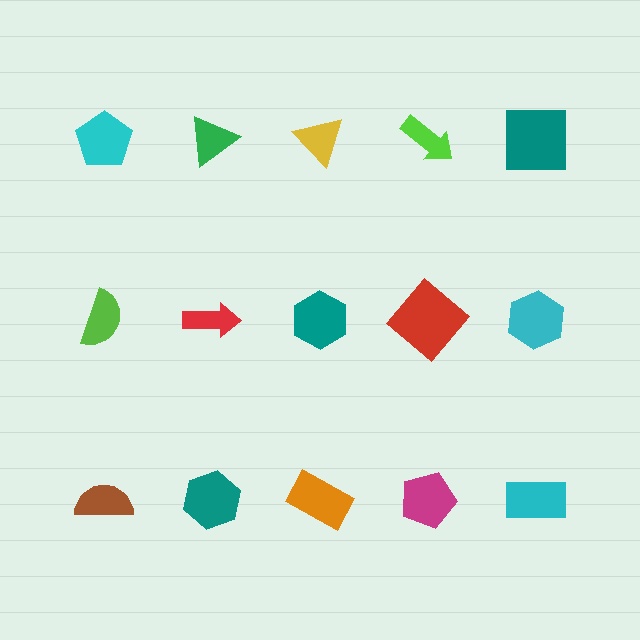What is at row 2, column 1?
A lime semicircle.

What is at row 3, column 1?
A brown semicircle.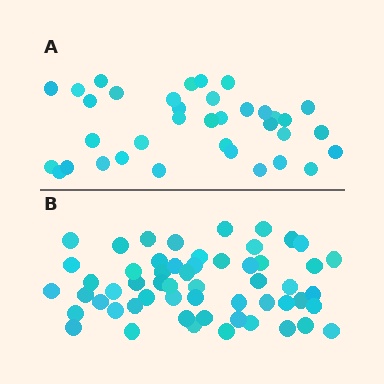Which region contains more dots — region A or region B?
Region B (the bottom region) has more dots.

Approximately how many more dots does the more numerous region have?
Region B has approximately 20 more dots than region A.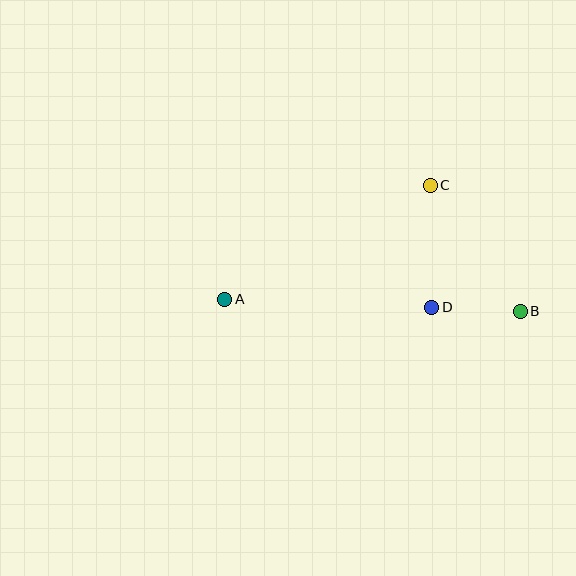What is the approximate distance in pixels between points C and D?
The distance between C and D is approximately 122 pixels.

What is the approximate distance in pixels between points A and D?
The distance between A and D is approximately 207 pixels.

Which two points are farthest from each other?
Points A and B are farthest from each other.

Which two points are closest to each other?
Points B and D are closest to each other.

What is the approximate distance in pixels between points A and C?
The distance between A and C is approximately 235 pixels.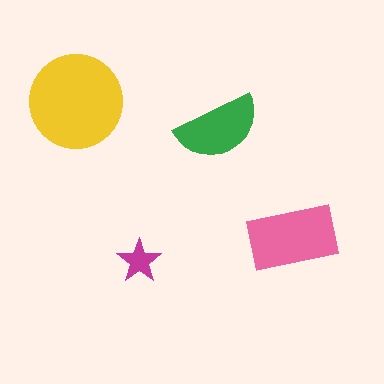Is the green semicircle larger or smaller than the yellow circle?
Smaller.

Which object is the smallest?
The magenta star.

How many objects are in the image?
There are 4 objects in the image.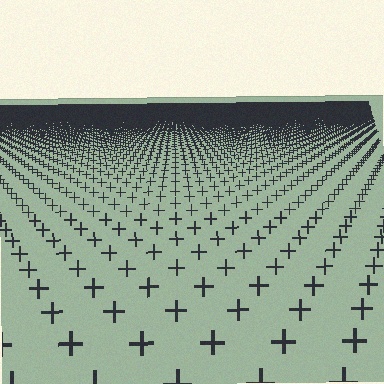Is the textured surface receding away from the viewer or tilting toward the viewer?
The surface is receding away from the viewer. Texture elements get smaller and denser toward the top.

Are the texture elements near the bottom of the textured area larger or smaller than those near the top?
Larger. Near the bottom, elements are closer to the viewer and appear at a bigger on-screen size.